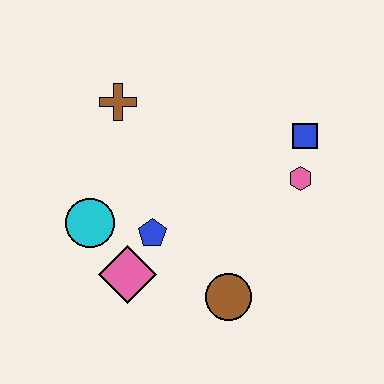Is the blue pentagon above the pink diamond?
Yes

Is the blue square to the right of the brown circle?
Yes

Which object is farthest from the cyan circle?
The blue square is farthest from the cyan circle.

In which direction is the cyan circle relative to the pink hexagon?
The cyan circle is to the left of the pink hexagon.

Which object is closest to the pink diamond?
The blue pentagon is closest to the pink diamond.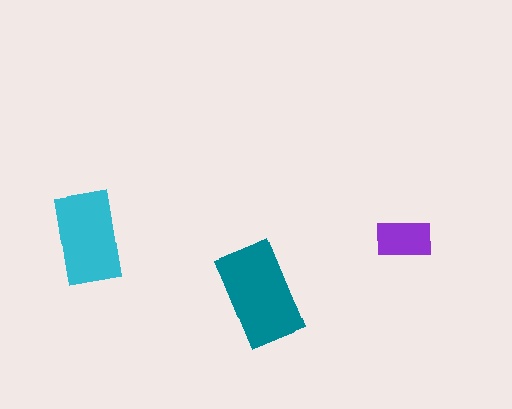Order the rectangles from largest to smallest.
the teal one, the cyan one, the purple one.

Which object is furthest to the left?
The cyan rectangle is leftmost.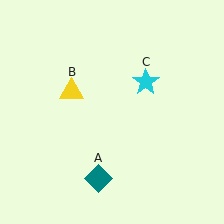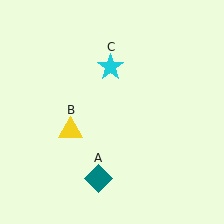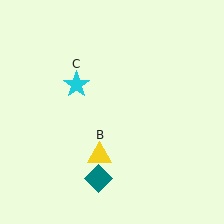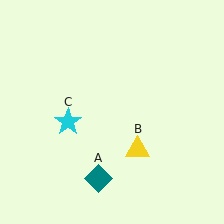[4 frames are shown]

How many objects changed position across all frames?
2 objects changed position: yellow triangle (object B), cyan star (object C).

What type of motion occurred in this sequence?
The yellow triangle (object B), cyan star (object C) rotated counterclockwise around the center of the scene.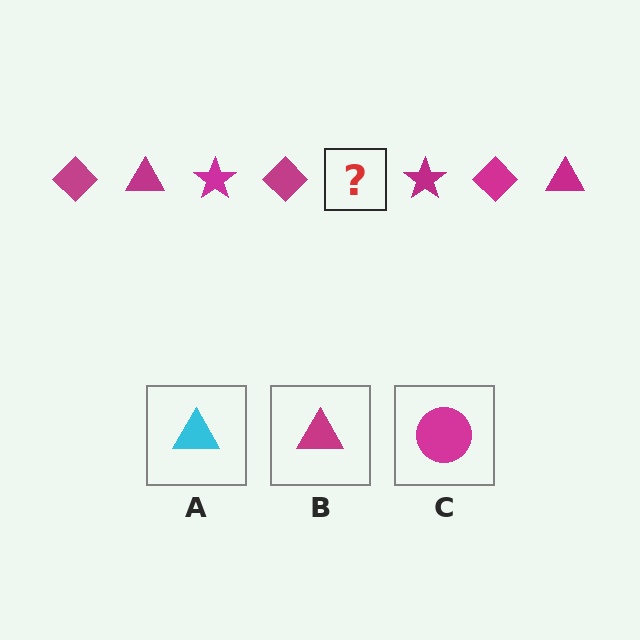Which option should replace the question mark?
Option B.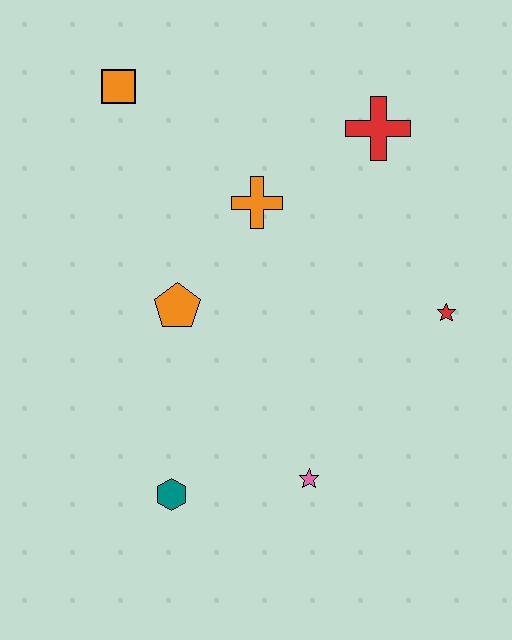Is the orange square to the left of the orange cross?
Yes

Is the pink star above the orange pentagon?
No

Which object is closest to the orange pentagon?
The orange cross is closest to the orange pentagon.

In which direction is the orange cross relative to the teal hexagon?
The orange cross is above the teal hexagon.